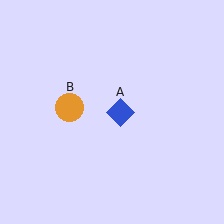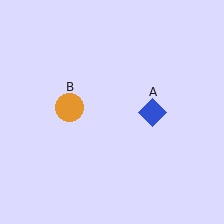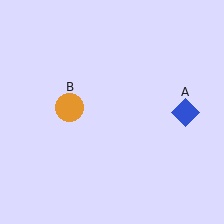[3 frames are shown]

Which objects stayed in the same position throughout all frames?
Orange circle (object B) remained stationary.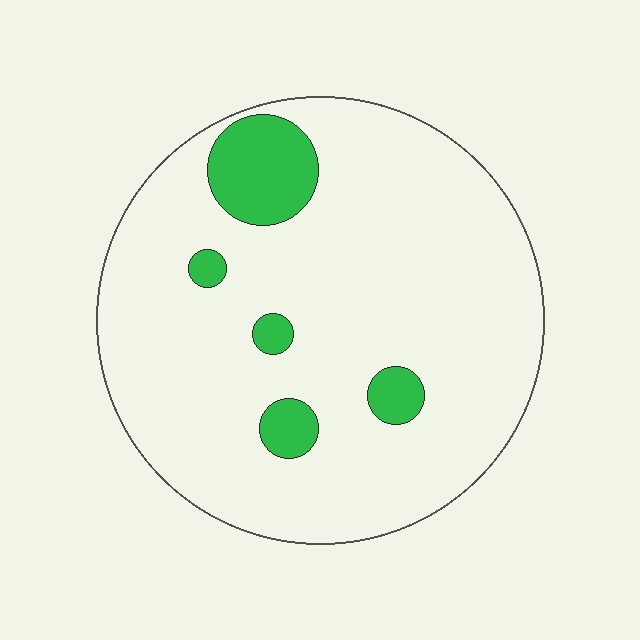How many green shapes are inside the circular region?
5.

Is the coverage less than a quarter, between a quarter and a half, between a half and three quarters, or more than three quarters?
Less than a quarter.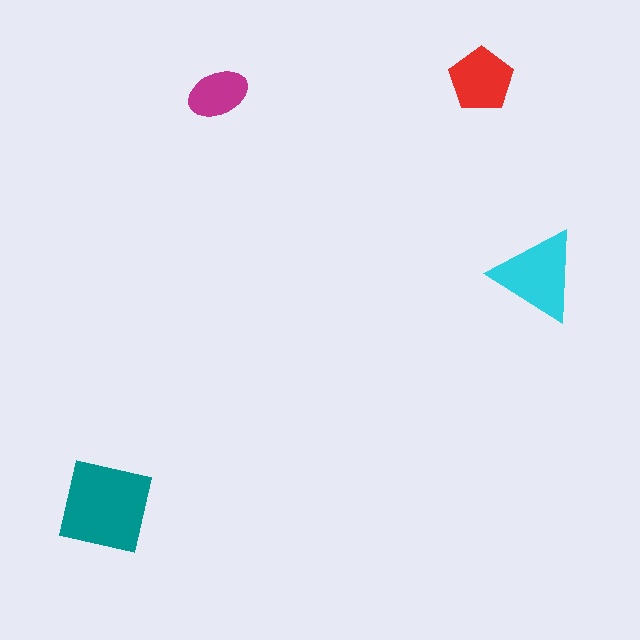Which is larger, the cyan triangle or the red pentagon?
The cyan triangle.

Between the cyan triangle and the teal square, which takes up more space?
The teal square.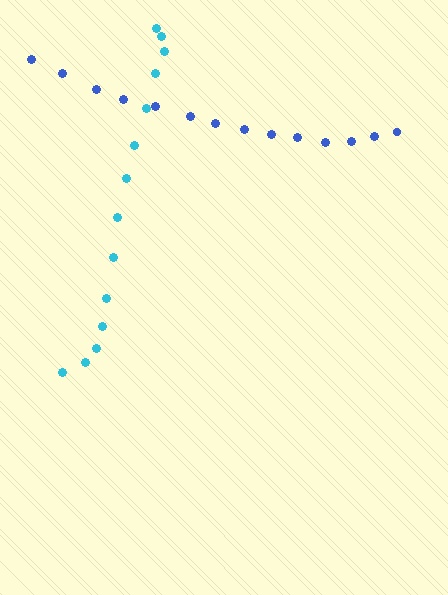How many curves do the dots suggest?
There are 2 distinct paths.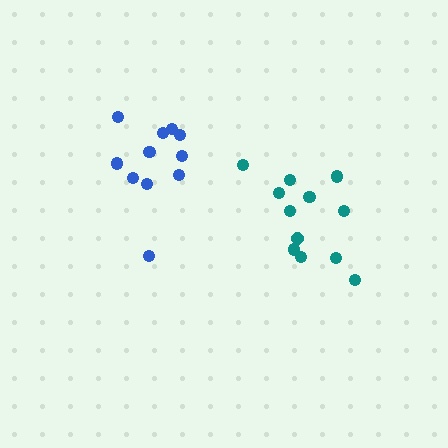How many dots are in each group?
Group 1: 12 dots, Group 2: 11 dots (23 total).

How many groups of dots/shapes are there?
There are 2 groups.